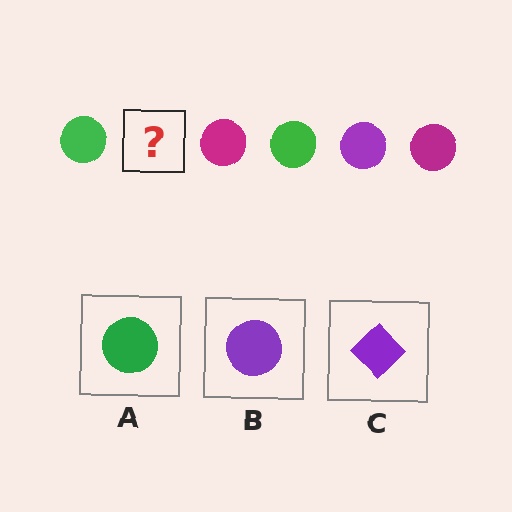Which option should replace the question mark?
Option B.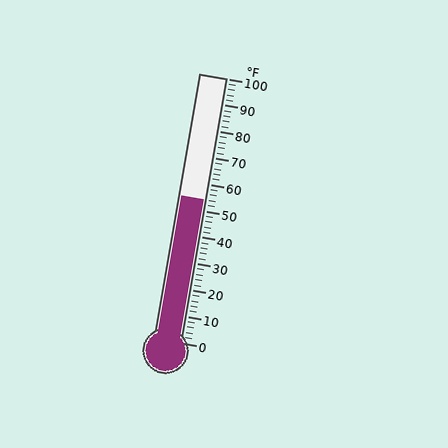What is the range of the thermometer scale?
The thermometer scale ranges from 0°F to 100°F.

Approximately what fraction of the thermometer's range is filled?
The thermometer is filled to approximately 55% of its range.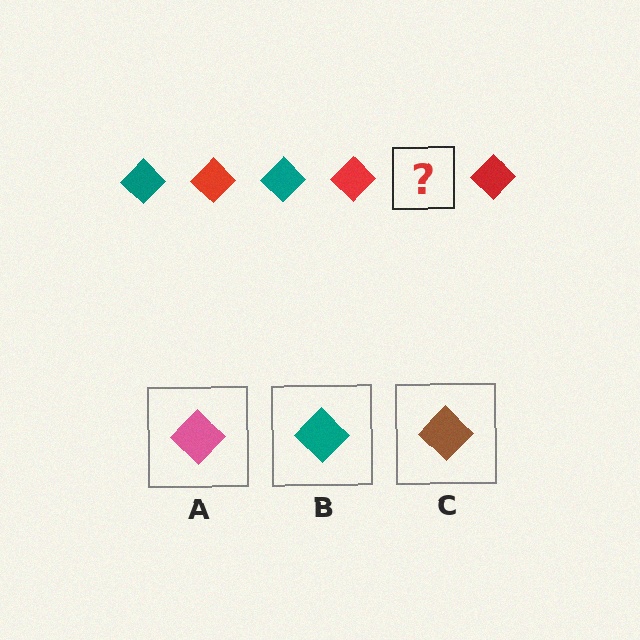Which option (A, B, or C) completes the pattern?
B.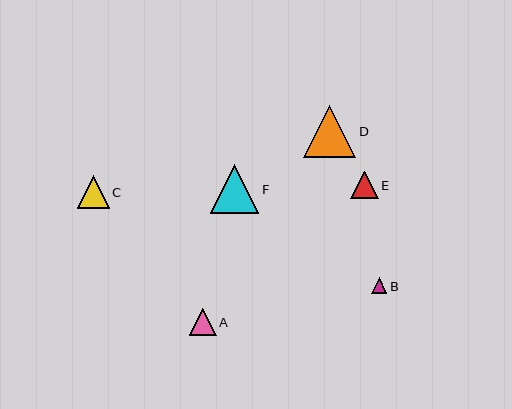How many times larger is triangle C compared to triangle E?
Triangle C is approximately 1.2 times the size of triangle E.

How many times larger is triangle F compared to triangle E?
Triangle F is approximately 1.8 times the size of triangle E.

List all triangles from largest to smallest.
From largest to smallest: D, F, C, E, A, B.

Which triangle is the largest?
Triangle D is the largest with a size of approximately 52 pixels.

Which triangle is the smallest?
Triangle B is the smallest with a size of approximately 15 pixels.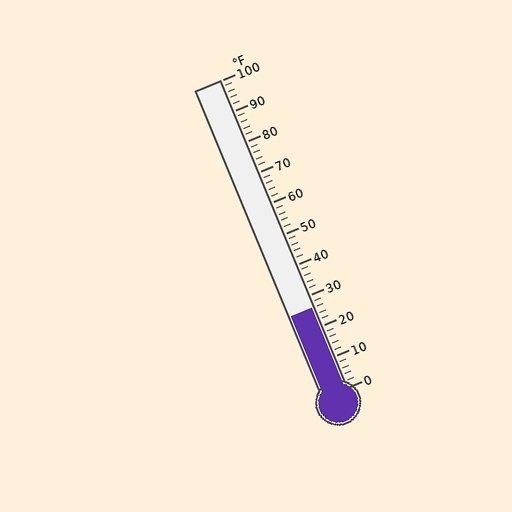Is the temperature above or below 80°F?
The temperature is below 80°F.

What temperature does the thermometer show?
The thermometer shows approximately 26°F.